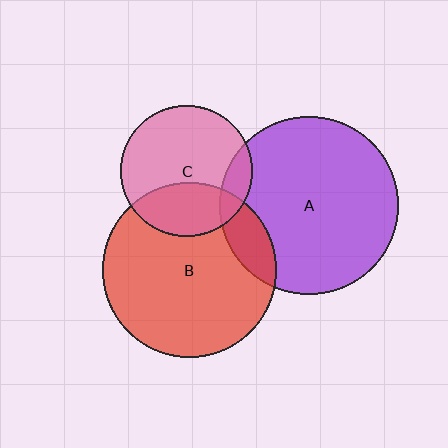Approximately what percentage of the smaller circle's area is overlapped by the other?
Approximately 15%.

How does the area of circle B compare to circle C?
Approximately 1.8 times.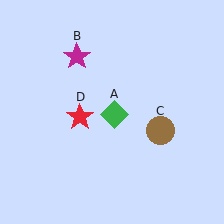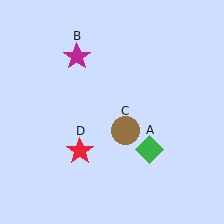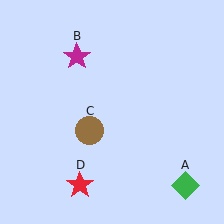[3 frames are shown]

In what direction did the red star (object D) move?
The red star (object D) moved down.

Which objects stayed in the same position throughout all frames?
Magenta star (object B) remained stationary.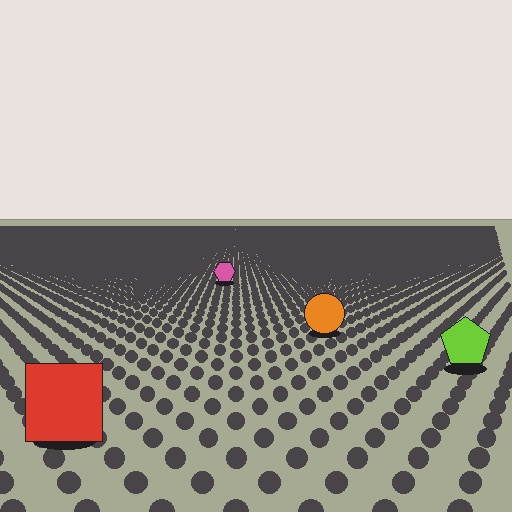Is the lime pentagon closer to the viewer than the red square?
No. The red square is closer — you can tell from the texture gradient: the ground texture is coarser near it.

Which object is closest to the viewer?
The red square is closest. The texture marks near it are larger and more spread out.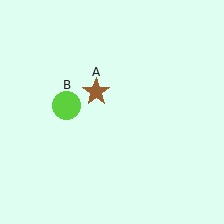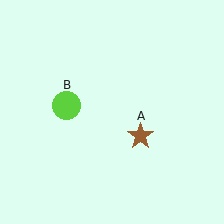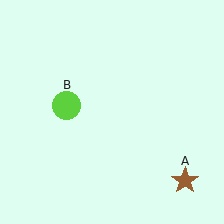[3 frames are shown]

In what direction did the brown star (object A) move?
The brown star (object A) moved down and to the right.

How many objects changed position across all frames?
1 object changed position: brown star (object A).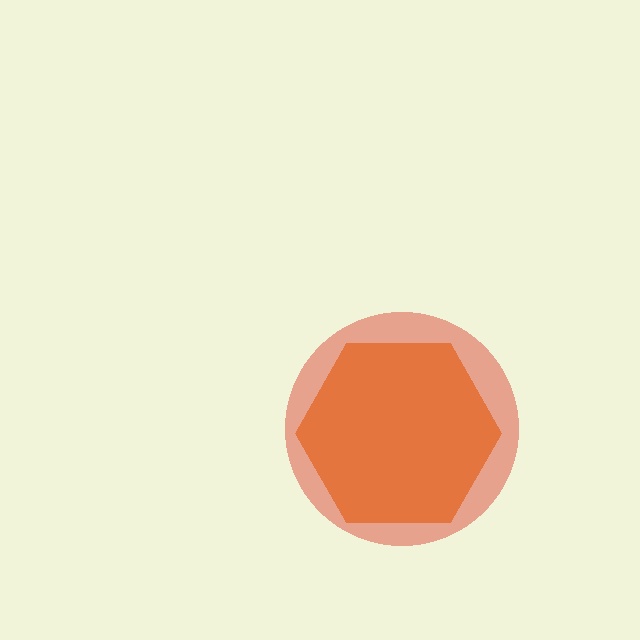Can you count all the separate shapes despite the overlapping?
Yes, there are 2 separate shapes.